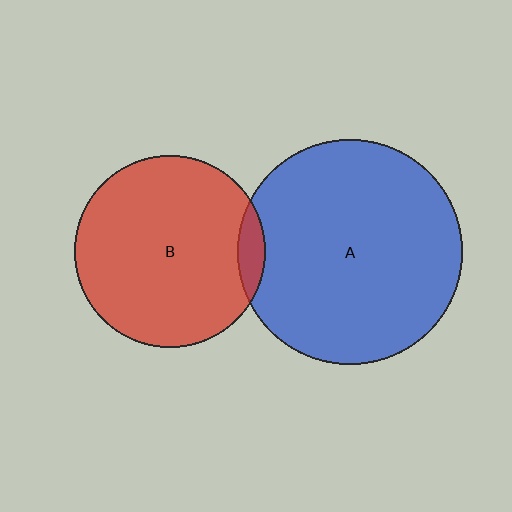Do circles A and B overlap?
Yes.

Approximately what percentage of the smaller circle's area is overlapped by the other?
Approximately 5%.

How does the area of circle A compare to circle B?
Approximately 1.4 times.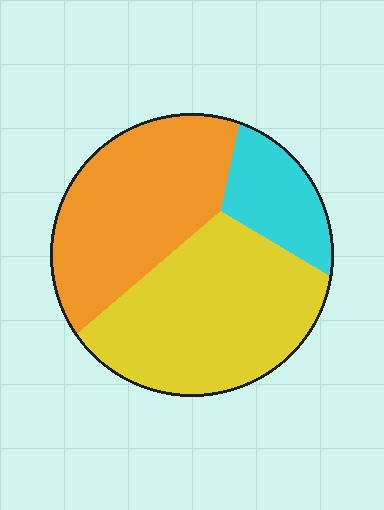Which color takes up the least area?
Cyan, at roughly 15%.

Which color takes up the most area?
Yellow, at roughly 45%.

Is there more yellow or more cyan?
Yellow.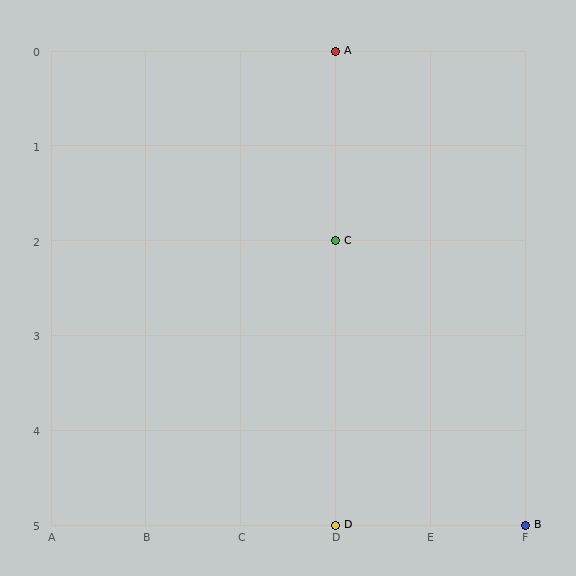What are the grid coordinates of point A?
Point A is at grid coordinates (D, 0).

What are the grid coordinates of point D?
Point D is at grid coordinates (D, 5).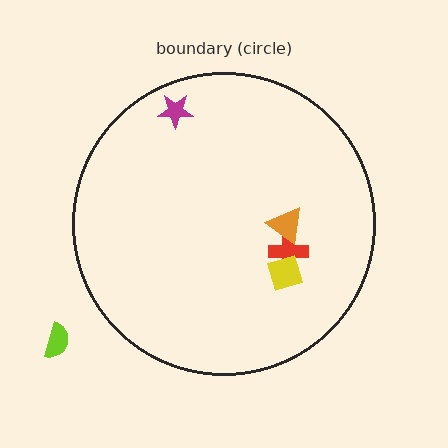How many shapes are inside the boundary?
4 inside, 1 outside.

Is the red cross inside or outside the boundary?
Inside.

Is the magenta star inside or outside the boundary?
Inside.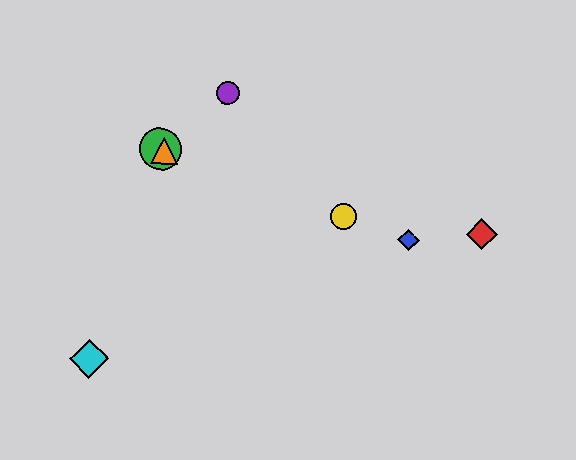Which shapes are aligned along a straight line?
The blue diamond, the green circle, the yellow circle, the orange triangle are aligned along a straight line.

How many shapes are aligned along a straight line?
4 shapes (the blue diamond, the green circle, the yellow circle, the orange triangle) are aligned along a straight line.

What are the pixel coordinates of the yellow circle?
The yellow circle is at (344, 216).